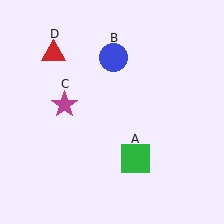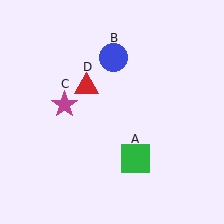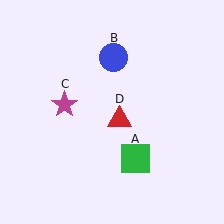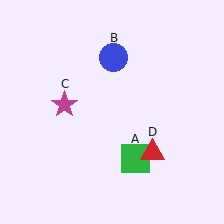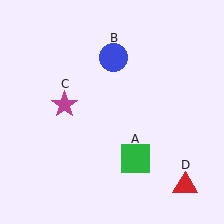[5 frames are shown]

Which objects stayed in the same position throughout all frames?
Green square (object A) and blue circle (object B) and magenta star (object C) remained stationary.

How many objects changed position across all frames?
1 object changed position: red triangle (object D).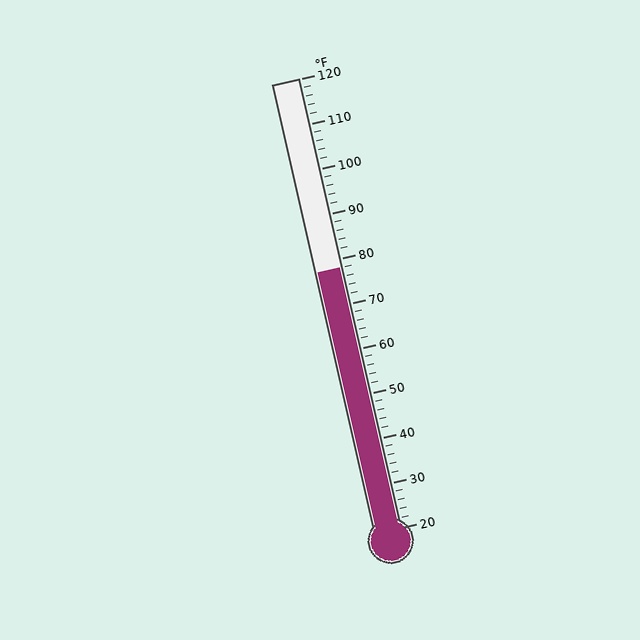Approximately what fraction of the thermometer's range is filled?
The thermometer is filled to approximately 60% of its range.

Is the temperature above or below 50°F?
The temperature is above 50°F.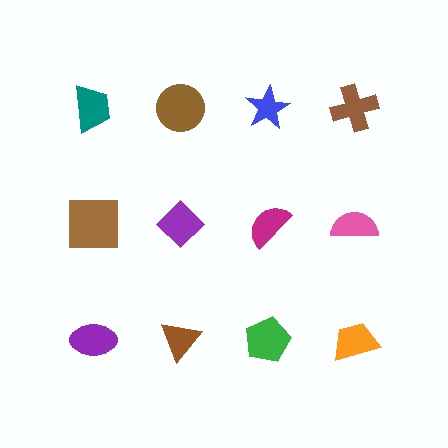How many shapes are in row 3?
4 shapes.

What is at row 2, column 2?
A purple diamond.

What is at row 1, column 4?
A brown cross.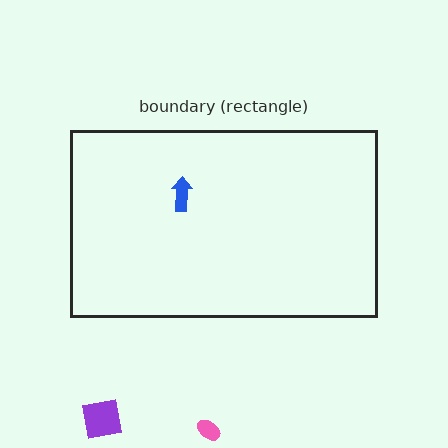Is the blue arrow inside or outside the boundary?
Inside.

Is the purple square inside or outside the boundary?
Outside.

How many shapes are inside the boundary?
1 inside, 2 outside.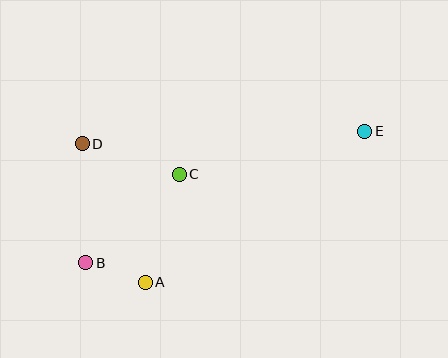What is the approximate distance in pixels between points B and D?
The distance between B and D is approximately 119 pixels.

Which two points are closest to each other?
Points A and B are closest to each other.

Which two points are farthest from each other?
Points B and E are farthest from each other.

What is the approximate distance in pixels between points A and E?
The distance between A and E is approximately 267 pixels.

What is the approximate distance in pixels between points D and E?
The distance between D and E is approximately 283 pixels.